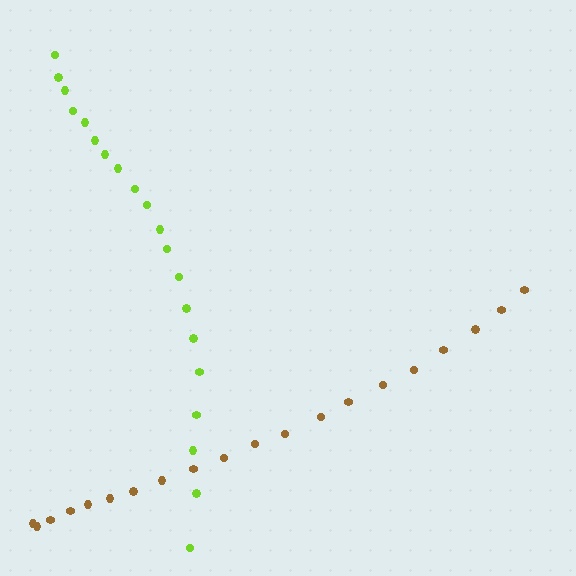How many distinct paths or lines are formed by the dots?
There are 2 distinct paths.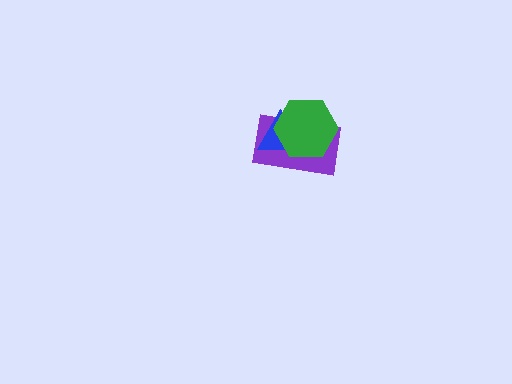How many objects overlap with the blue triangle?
2 objects overlap with the blue triangle.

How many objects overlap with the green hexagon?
2 objects overlap with the green hexagon.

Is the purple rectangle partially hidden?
Yes, it is partially covered by another shape.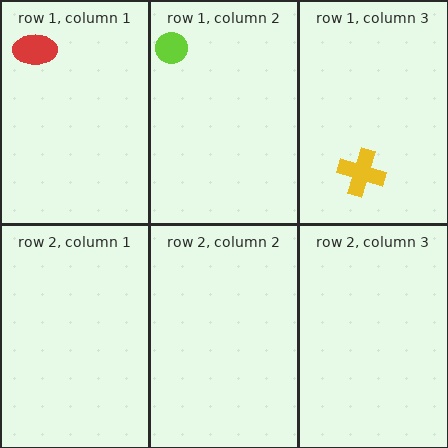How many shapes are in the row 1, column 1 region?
1.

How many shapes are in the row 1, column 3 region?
1.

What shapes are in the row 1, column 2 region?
The lime circle.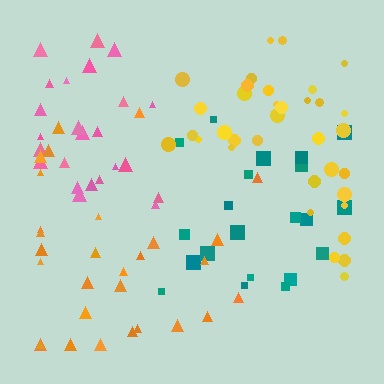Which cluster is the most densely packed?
Pink.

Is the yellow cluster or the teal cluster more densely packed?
Yellow.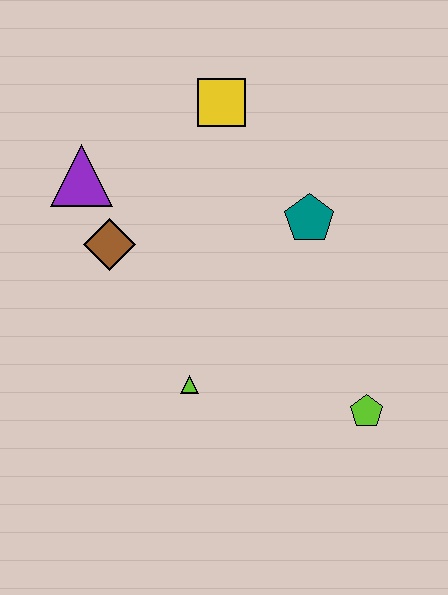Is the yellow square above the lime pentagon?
Yes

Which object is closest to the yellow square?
The teal pentagon is closest to the yellow square.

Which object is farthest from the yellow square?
The lime pentagon is farthest from the yellow square.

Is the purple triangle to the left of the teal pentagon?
Yes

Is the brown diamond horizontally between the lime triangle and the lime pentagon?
No